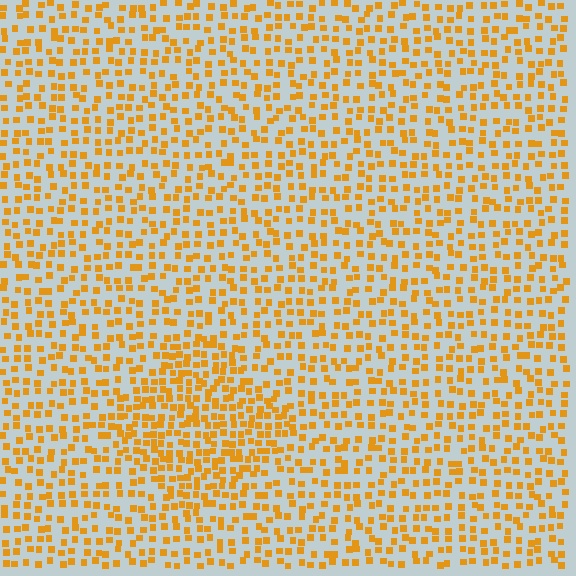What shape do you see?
I see a diamond.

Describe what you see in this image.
The image contains small orange elements arranged at two different densities. A diamond-shaped region is visible where the elements are more densely packed than the surrounding area.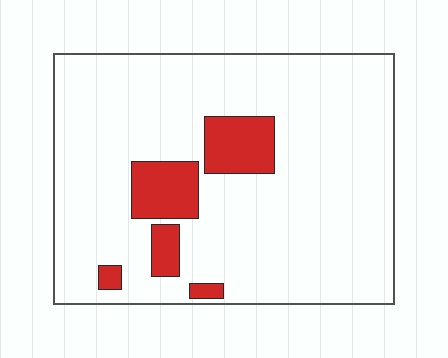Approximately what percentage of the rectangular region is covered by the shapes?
Approximately 10%.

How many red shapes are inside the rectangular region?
5.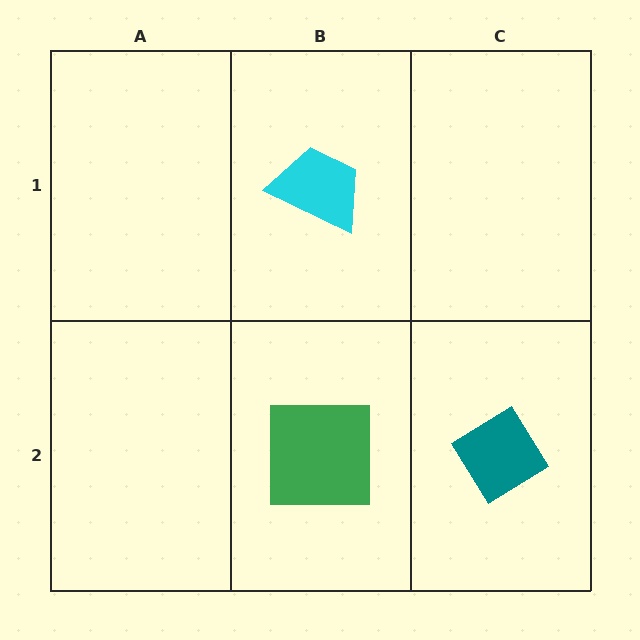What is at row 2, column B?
A green square.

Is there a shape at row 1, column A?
No, that cell is empty.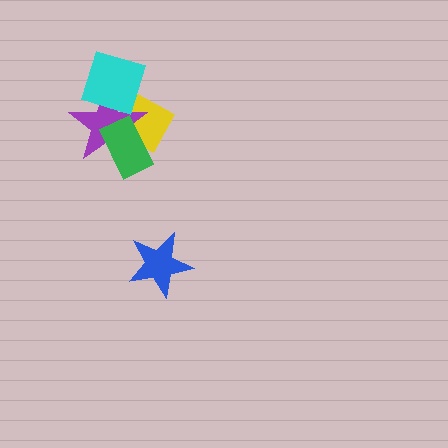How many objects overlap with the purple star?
3 objects overlap with the purple star.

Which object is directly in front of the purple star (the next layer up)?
The green rectangle is directly in front of the purple star.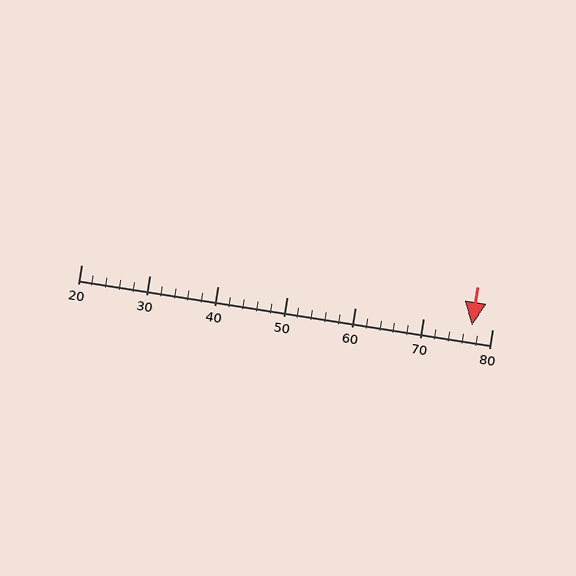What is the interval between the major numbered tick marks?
The major tick marks are spaced 10 units apart.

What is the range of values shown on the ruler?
The ruler shows values from 20 to 80.